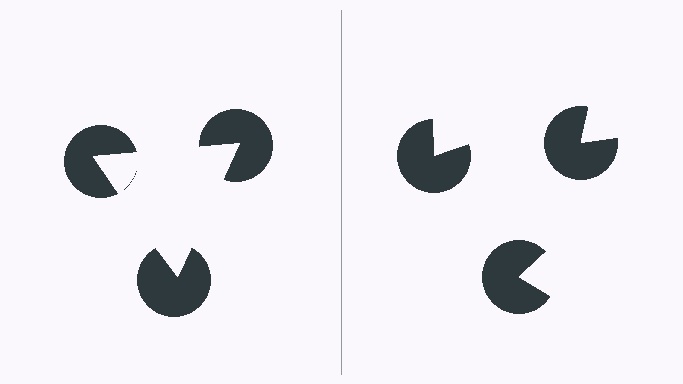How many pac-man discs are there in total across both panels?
6 — 3 on each side.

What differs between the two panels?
The pac-man discs are positioned identically on both sides; only the wedge orientations differ. On the left they align to a triangle; on the right they are misaligned.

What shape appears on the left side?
An illusory triangle.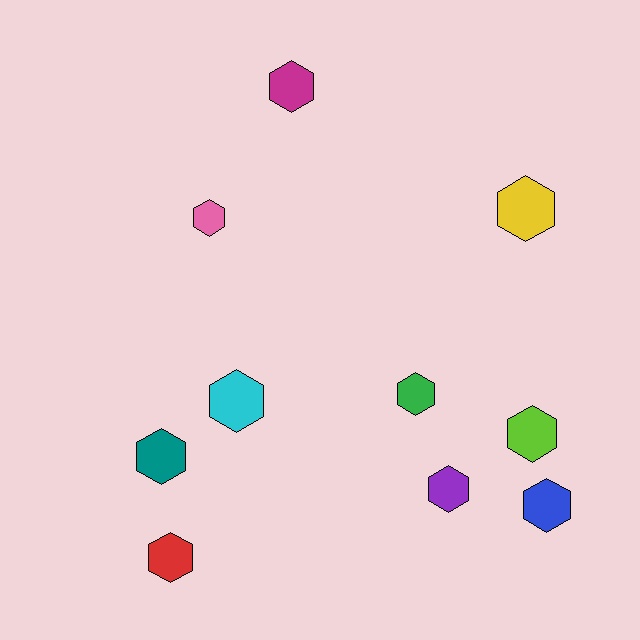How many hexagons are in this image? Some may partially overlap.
There are 10 hexagons.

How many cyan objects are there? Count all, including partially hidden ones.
There is 1 cyan object.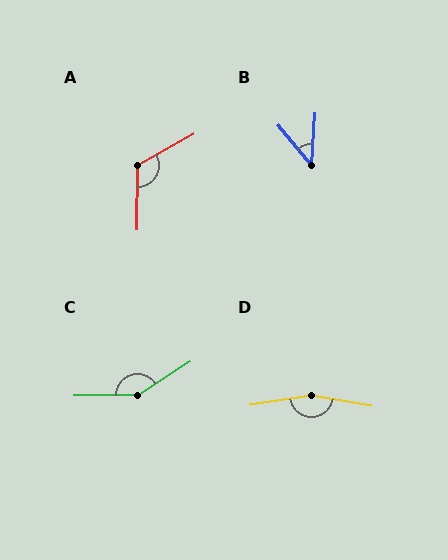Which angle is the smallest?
B, at approximately 44 degrees.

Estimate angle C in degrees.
Approximately 148 degrees.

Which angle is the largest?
D, at approximately 162 degrees.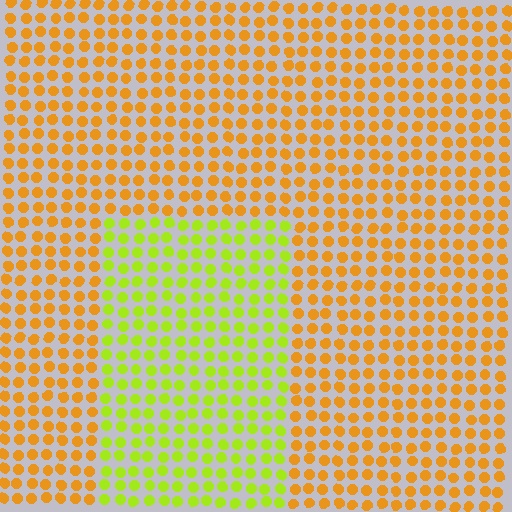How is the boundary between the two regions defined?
The boundary is defined purely by a slight shift in hue (about 46 degrees). Spacing, size, and orientation are identical on both sides.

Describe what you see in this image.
The image is filled with small orange elements in a uniform arrangement. A rectangle-shaped region is visible where the elements are tinted to a slightly different hue, forming a subtle color boundary.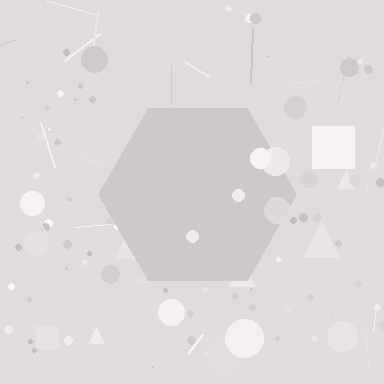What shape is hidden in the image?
A hexagon is hidden in the image.